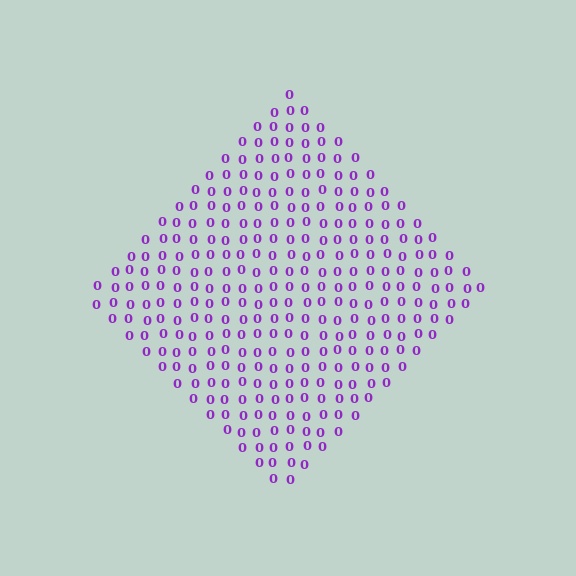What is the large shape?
The large shape is a diamond.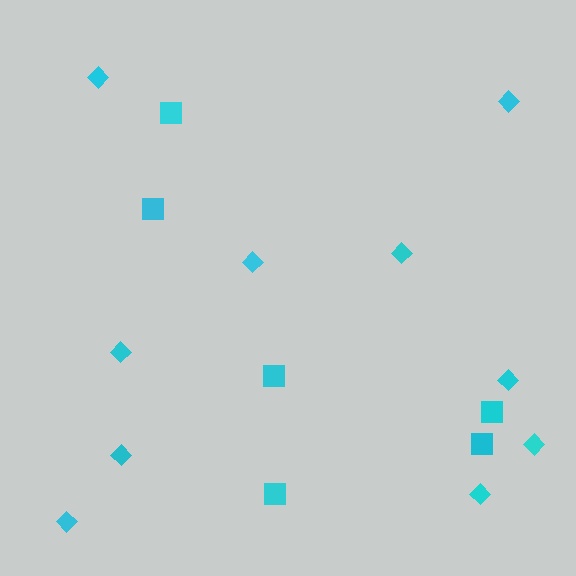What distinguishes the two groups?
There are 2 groups: one group of squares (6) and one group of diamonds (10).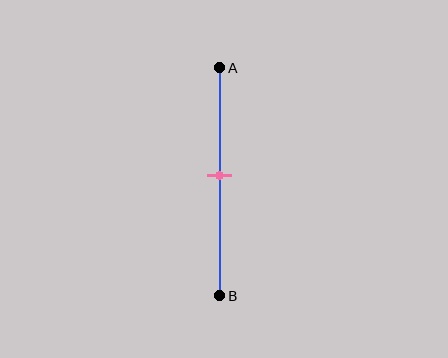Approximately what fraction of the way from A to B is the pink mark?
The pink mark is approximately 45% of the way from A to B.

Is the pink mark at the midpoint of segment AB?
Yes, the mark is approximately at the midpoint.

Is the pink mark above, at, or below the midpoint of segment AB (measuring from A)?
The pink mark is approximately at the midpoint of segment AB.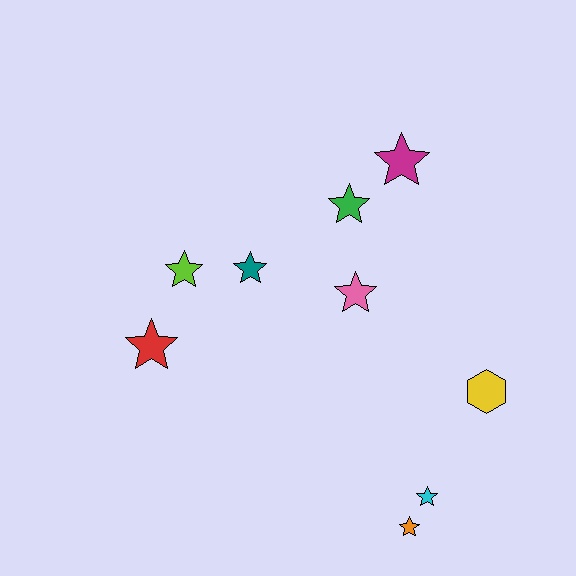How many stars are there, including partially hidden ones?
There are 8 stars.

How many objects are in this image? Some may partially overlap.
There are 9 objects.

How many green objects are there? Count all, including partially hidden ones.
There is 1 green object.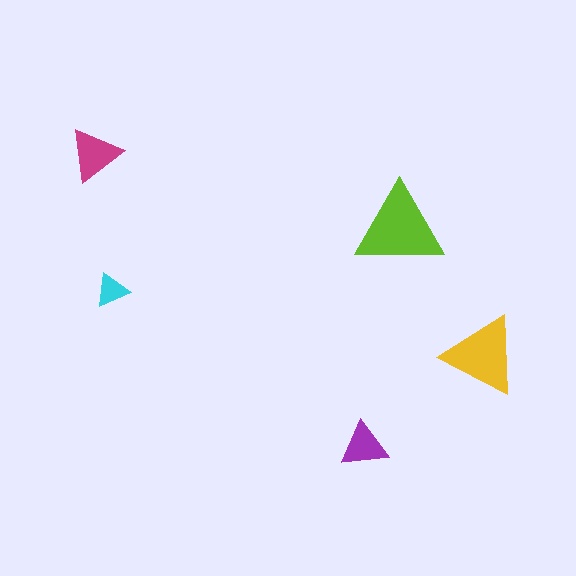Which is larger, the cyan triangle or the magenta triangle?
The magenta one.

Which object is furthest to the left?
The magenta triangle is leftmost.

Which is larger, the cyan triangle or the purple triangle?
The purple one.